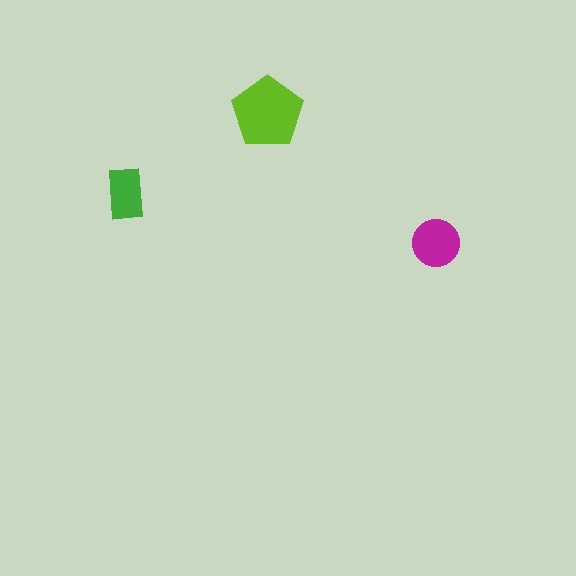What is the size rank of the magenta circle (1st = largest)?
2nd.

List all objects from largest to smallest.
The lime pentagon, the magenta circle, the green rectangle.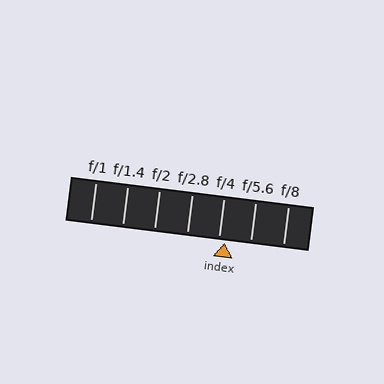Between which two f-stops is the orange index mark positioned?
The index mark is between f/4 and f/5.6.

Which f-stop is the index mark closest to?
The index mark is closest to f/4.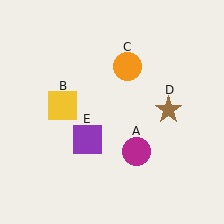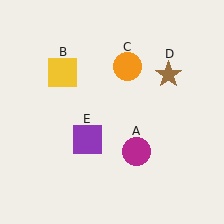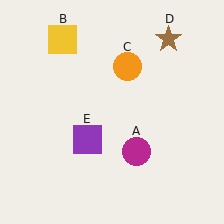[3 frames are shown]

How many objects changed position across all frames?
2 objects changed position: yellow square (object B), brown star (object D).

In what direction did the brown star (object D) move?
The brown star (object D) moved up.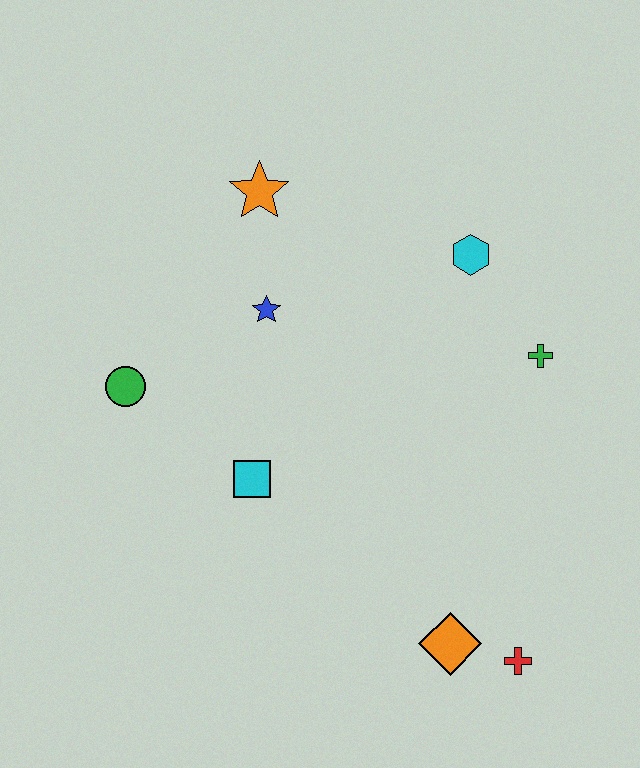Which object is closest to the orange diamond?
The red cross is closest to the orange diamond.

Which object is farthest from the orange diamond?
The orange star is farthest from the orange diamond.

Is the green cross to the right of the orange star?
Yes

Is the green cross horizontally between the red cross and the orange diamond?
No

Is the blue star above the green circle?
Yes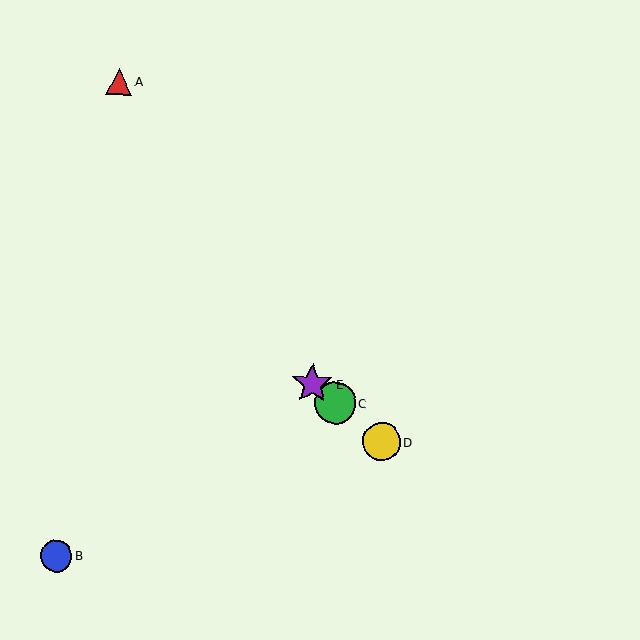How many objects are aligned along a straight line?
3 objects (C, D, E) are aligned along a straight line.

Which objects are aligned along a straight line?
Objects C, D, E are aligned along a straight line.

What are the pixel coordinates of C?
Object C is at (335, 403).